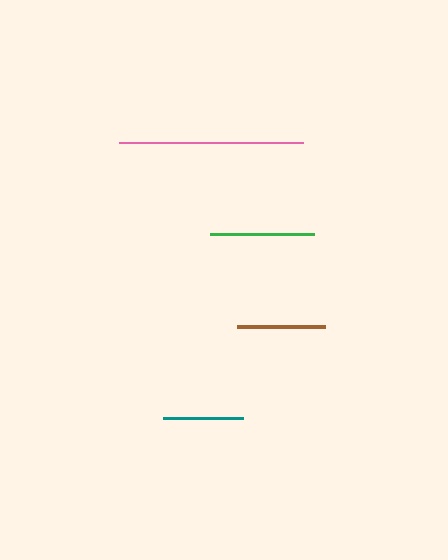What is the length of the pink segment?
The pink segment is approximately 184 pixels long.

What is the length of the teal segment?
The teal segment is approximately 80 pixels long.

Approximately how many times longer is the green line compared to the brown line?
The green line is approximately 1.2 times the length of the brown line.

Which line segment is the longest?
The pink line is the longest at approximately 184 pixels.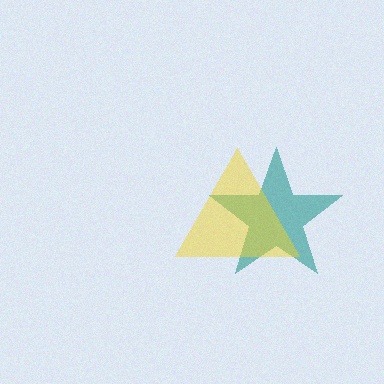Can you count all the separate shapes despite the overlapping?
Yes, there are 2 separate shapes.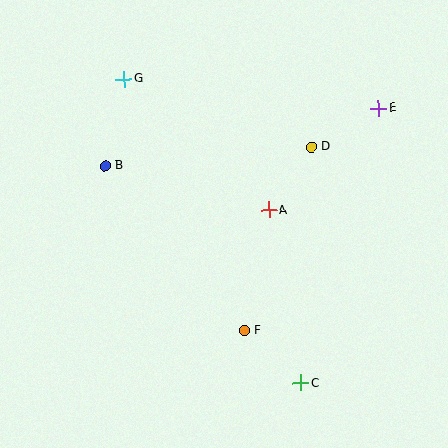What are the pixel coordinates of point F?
Point F is at (244, 330).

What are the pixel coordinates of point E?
Point E is at (378, 108).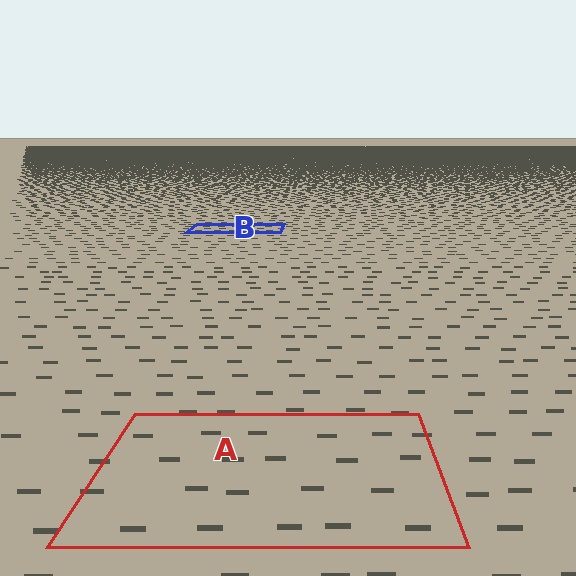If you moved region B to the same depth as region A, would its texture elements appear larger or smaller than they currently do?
They would appear larger. At a closer depth, the same texture elements are projected at a bigger on-screen size.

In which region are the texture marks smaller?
The texture marks are smaller in region B, because it is farther away.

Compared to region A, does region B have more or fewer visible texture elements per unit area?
Region B has more texture elements per unit area — they are packed more densely because it is farther away.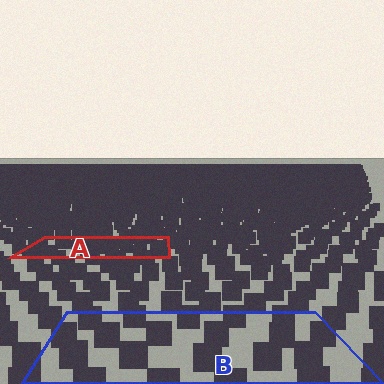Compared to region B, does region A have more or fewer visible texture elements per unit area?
Region A has more texture elements per unit area — they are packed more densely because it is farther away.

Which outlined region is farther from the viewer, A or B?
Region A is farther from the viewer — the texture elements inside it appear smaller and more densely packed.